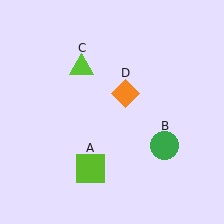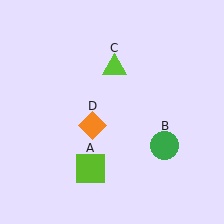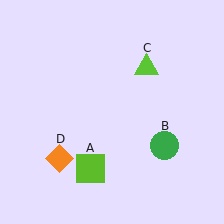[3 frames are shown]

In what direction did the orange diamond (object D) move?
The orange diamond (object D) moved down and to the left.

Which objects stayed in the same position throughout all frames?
Lime square (object A) and green circle (object B) remained stationary.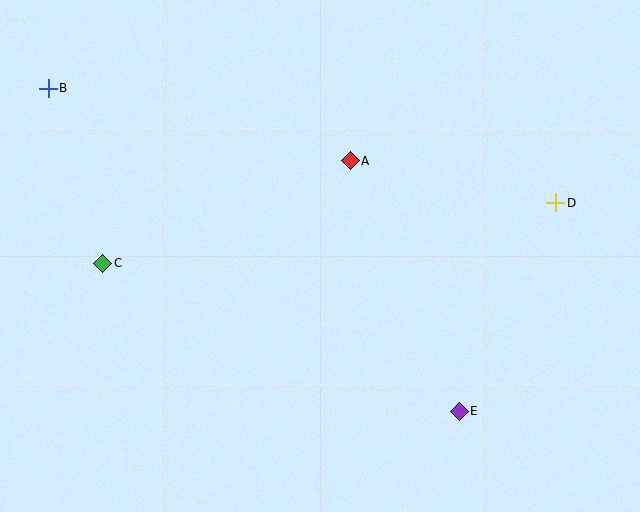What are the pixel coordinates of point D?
Point D is at (556, 203).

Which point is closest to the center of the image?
Point A at (350, 161) is closest to the center.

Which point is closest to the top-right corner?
Point D is closest to the top-right corner.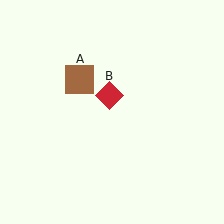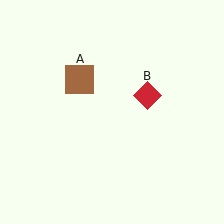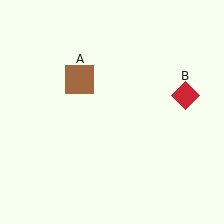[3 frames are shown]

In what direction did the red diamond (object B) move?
The red diamond (object B) moved right.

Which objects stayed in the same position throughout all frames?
Brown square (object A) remained stationary.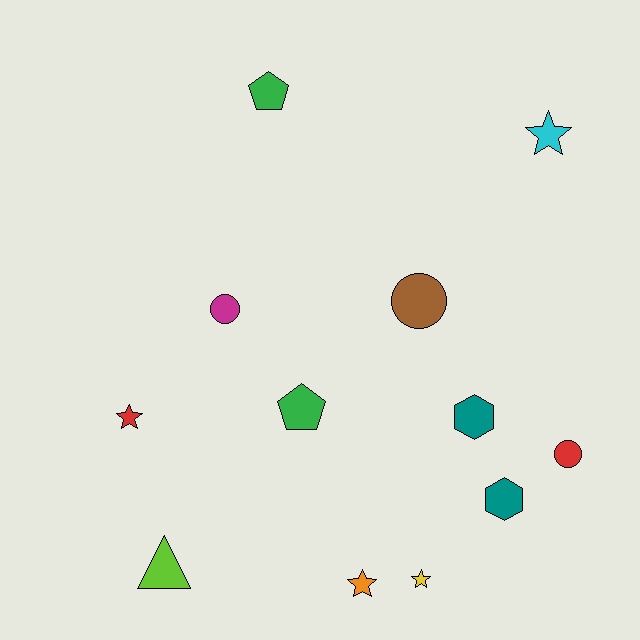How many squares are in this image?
There are no squares.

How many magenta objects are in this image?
There is 1 magenta object.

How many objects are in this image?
There are 12 objects.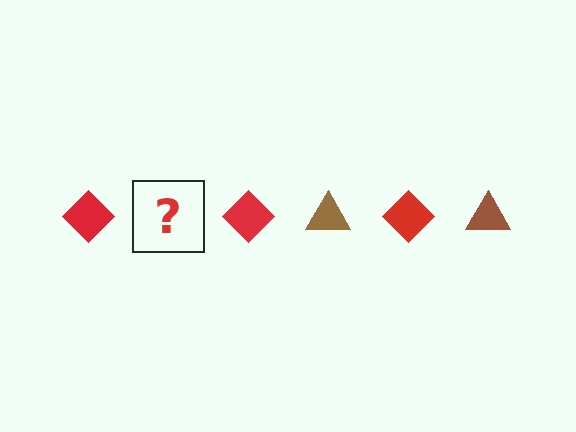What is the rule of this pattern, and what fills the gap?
The rule is that the pattern alternates between red diamond and brown triangle. The gap should be filled with a brown triangle.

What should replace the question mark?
The question mark should be replaced with a brown triangle.